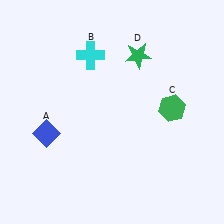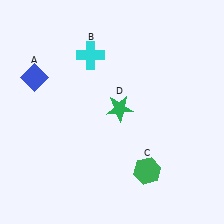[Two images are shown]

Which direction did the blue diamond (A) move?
The blue diamond (A) moved up.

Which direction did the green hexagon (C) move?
The green hexagon (C) moved down.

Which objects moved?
The objects that moved are: the blue diamond (A), the green hexagon (C), the green star (D).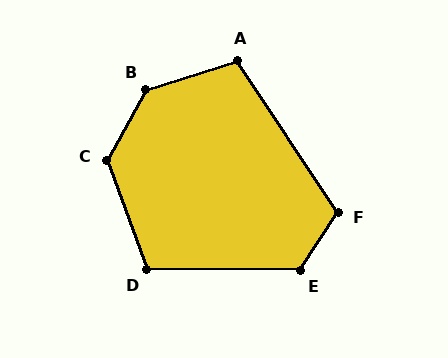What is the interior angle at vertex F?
Approximately 113 degrees (obtuse).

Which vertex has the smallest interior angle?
A, at approximately 106 degrees.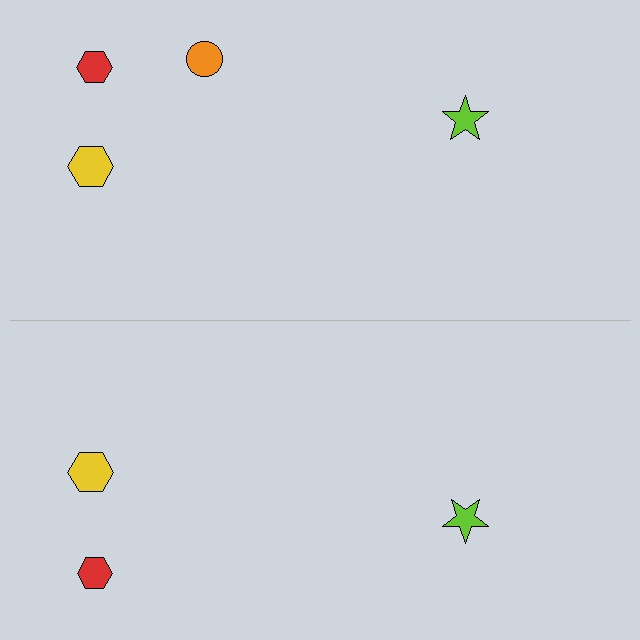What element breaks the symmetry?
A orange circle is missing from the bottom side.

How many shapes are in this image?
There are 7 shapes in this image.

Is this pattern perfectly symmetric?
No, the pattern is not perfectly symmetric. A orange circle is missing from the bottom side.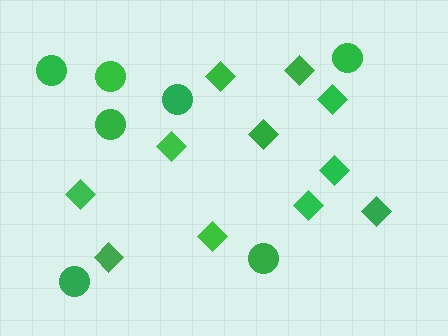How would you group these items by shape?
There are 2 groups: one group of diamonds (11) and one group of circles (7).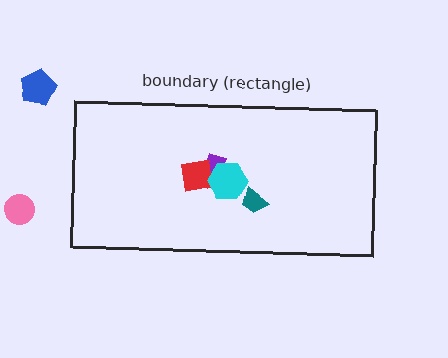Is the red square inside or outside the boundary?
Inside.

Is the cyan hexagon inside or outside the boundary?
Inside.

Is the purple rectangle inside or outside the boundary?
Inside.